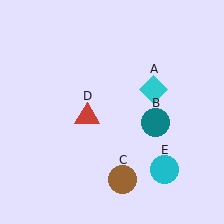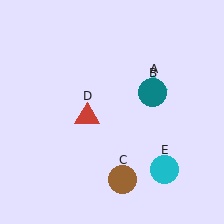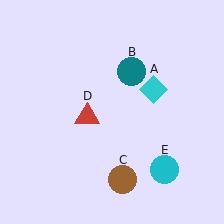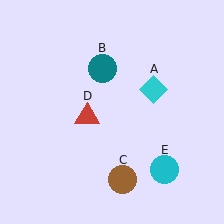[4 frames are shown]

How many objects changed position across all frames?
1 object changed position: teal circle (object B).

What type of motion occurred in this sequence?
The teal circle (object B) rotated counterclockwise around the center of the scene.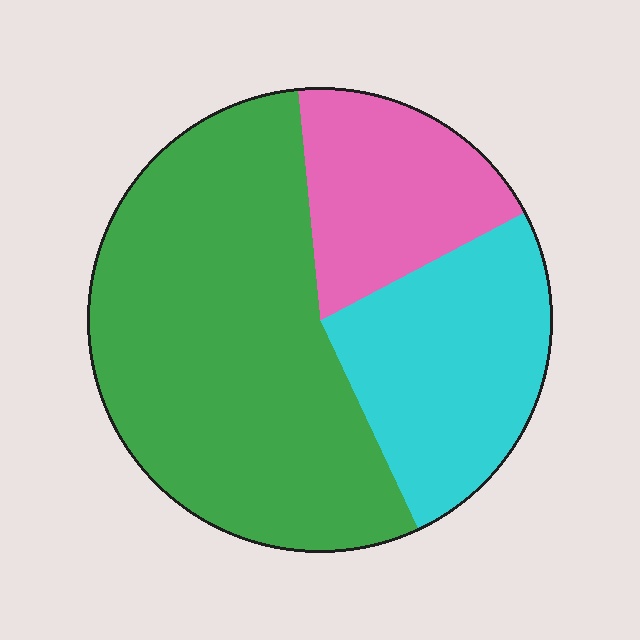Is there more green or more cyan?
Green.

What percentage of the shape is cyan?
Cyan takes up about one quarter (1/4) of the shape.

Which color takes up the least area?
Pink, at roughly 20%.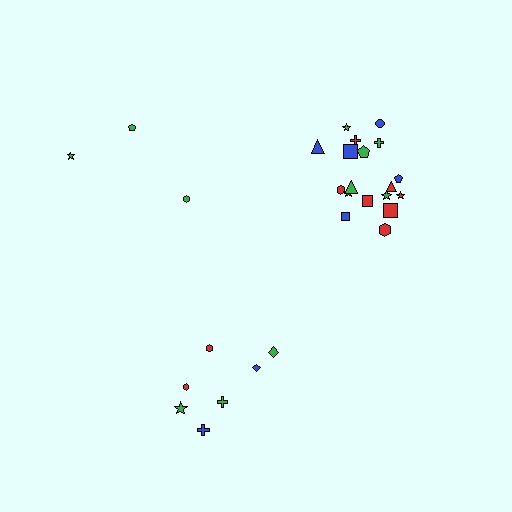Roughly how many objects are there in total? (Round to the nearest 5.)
Roughly 30 objects in total.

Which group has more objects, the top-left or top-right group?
The top-right group.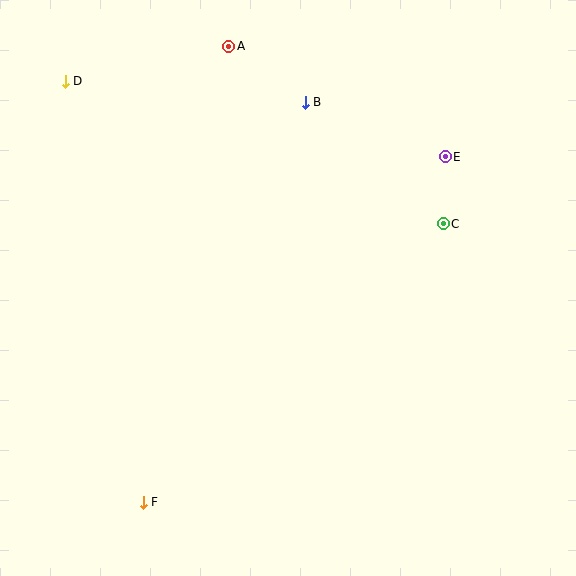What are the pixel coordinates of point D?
Point D is at (65, 81).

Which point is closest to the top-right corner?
Point E is closest to the top-right corner.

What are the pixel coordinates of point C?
Point C is at (443, 224).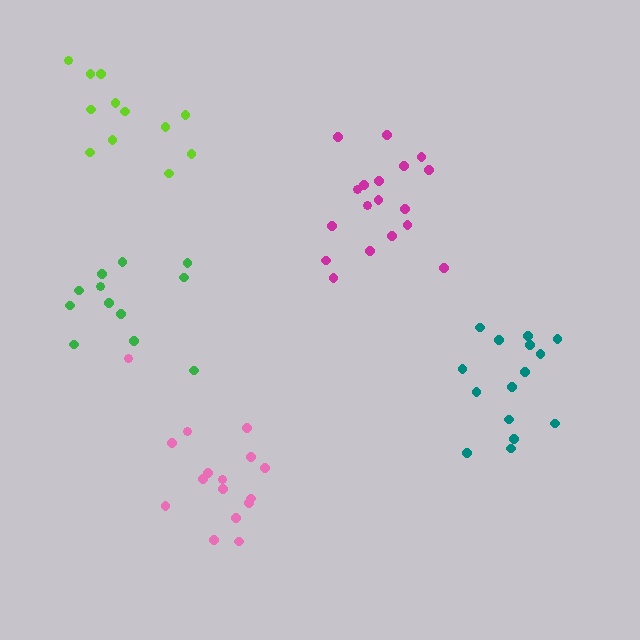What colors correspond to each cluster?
The clusters are colored: magenta, teal, pink, lime, green.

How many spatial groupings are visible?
There are 5 spatial groupings.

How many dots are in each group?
Group 1: 18 dots, Group 2: 15 dots, Group 3: 16 dots, Group 4: 12 dots, Group 5: 12 dots (73 total).